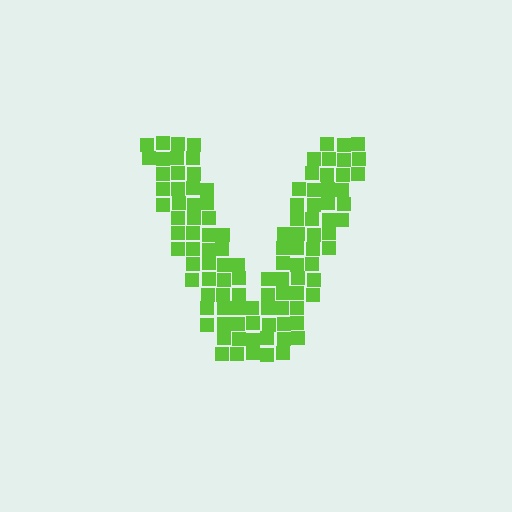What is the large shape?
The large shape is the letter V.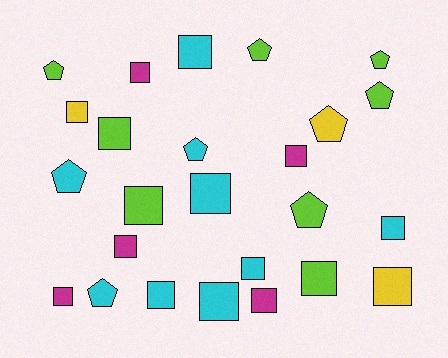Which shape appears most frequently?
Square, with 16 objects.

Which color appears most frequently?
Cyan, with 9 objects.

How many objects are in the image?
There are 25 objects.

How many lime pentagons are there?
There are 5 lime pentagons.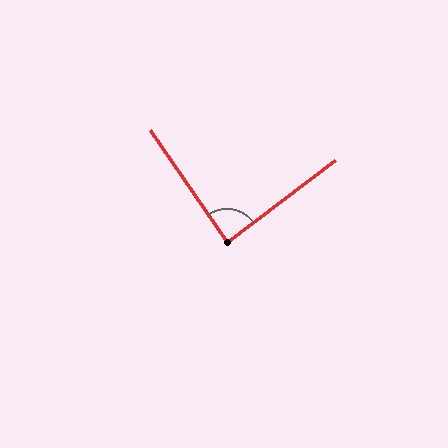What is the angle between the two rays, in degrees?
Approximately 87 degrees.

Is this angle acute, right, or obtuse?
It is approximately a right angle.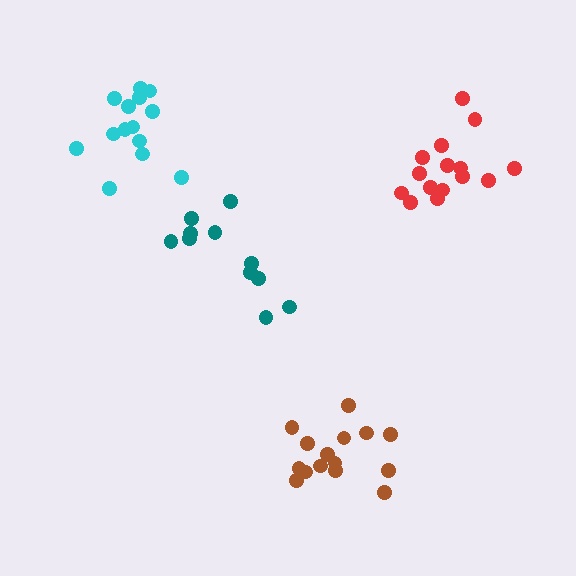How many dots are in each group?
Group 1: 11 dots, Group 2: 15 dots, Group 3: 15 dots, Group 4: 14 dots (55 total).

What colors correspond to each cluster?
The clusters are colored: teal, brown, red, cyan.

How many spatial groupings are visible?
There are 4 spatial groupings.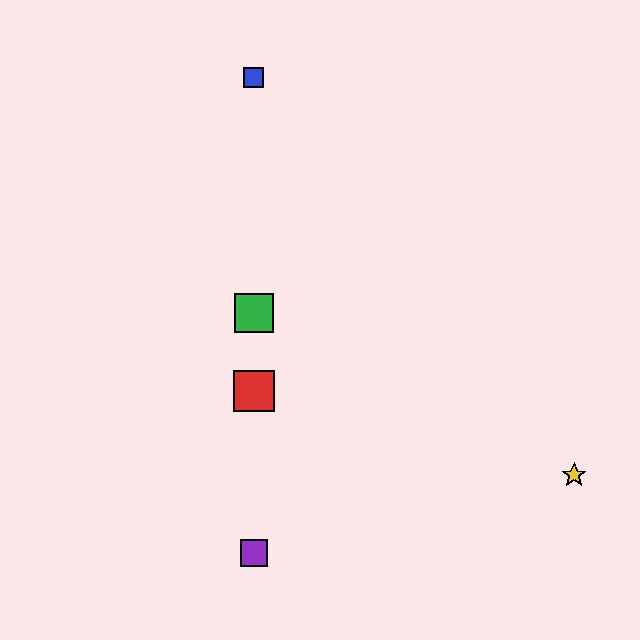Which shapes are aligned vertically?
The red square, the blue square, the green square, the purple square are aligned vertically.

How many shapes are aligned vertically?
4 shapes (the red square, the blue square, the green square, the purple square) are aligned vertically.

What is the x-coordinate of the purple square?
The purple square is at x≈254.